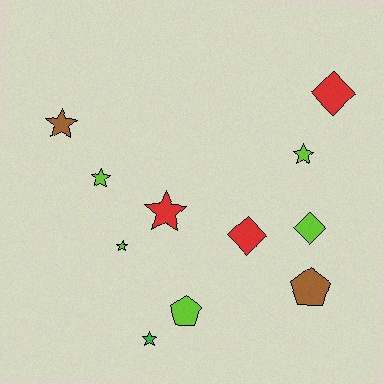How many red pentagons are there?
There are no red pentagons.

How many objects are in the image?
There are 11 objects.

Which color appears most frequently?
Lime, with 5 objects.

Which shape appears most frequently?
Star, with 6 objects.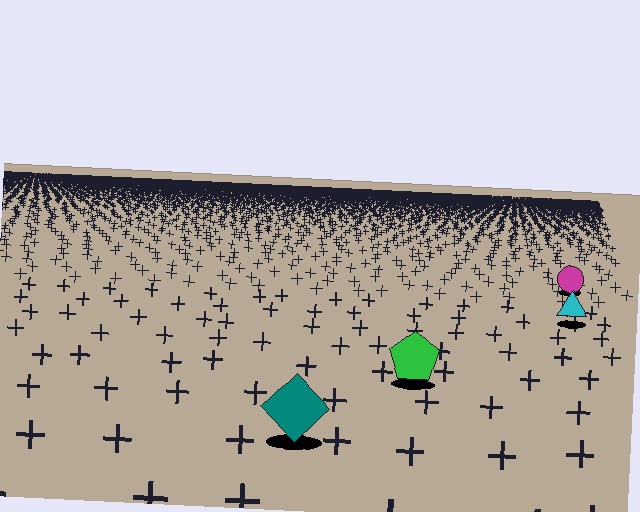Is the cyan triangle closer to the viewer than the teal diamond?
No. The teal diamond is closer — you can tell from the texture gradient: the ground texture is coarser near it.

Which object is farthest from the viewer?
The magenta circle is farthest from the viewer. It appears smaller and the ground texture around it is denser.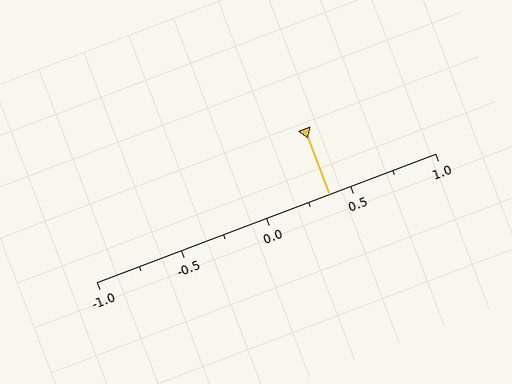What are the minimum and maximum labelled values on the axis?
The axis runs from -1.0 to 1.0.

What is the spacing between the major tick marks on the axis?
The major ticks are spaced 0.5 apart.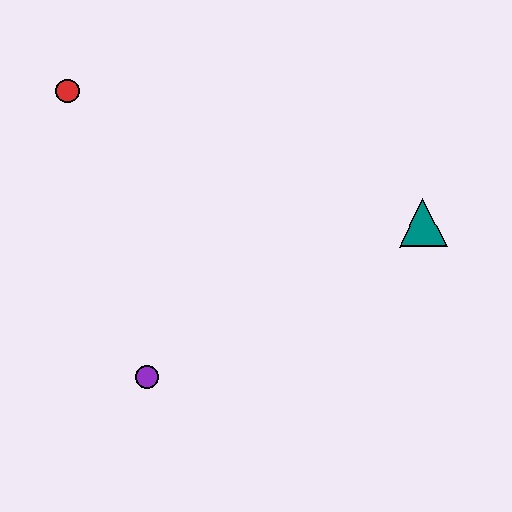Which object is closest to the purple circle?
The red circle is closest to the purple circle.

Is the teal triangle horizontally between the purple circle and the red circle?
No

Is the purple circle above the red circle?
No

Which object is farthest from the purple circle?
The teal triangle is farthest from the purple circle.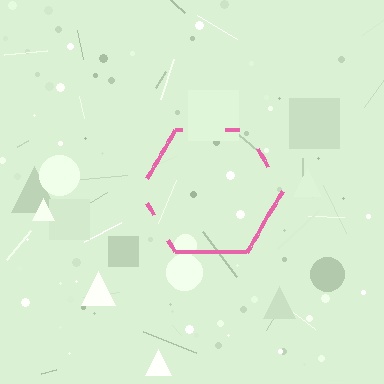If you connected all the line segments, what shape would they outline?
They would outline a hexagon.